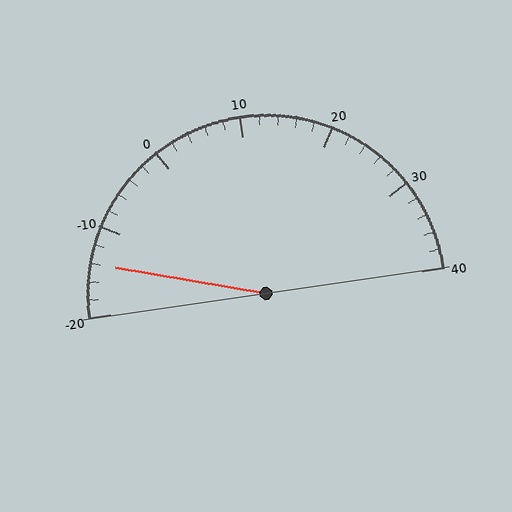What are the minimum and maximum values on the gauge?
The gauge ranges from -20 to 40.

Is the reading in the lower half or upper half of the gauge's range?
The reading is in the lower half of the range (-20 to 40).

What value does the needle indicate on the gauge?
The needle indicates approximately -14.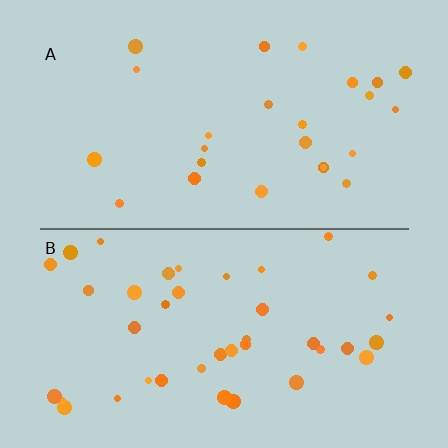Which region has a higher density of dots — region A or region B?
B (the bottom).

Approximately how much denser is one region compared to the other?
Approximately 1.6× — region B over region A.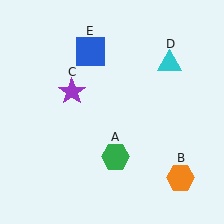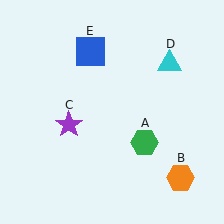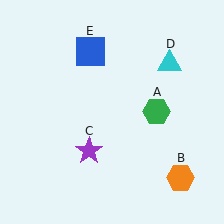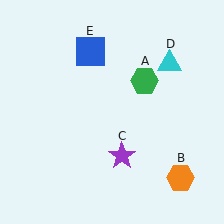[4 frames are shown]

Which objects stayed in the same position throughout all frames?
Orange hexagon (object B) and cyan triangle (object D) and blue square (object E) remained stationary.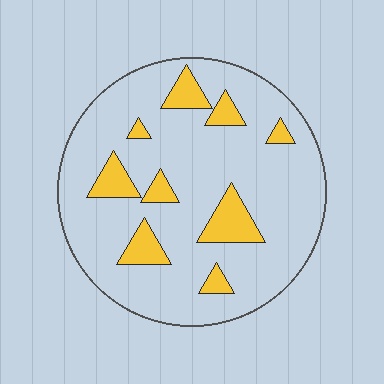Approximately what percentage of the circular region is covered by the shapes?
Approximately 15%.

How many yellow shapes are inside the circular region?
9.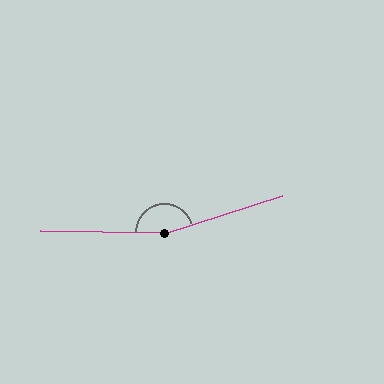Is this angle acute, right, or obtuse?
It is obtuse.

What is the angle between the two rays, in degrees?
Approximately 161 degrees.